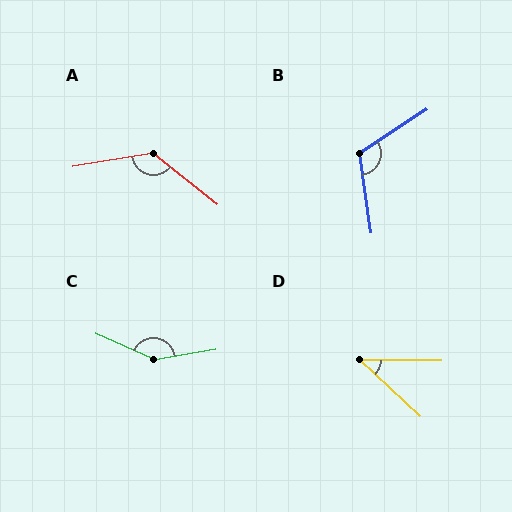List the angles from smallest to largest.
D (43°), B (115°), A (132°), C (147°).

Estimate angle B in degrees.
Approximately 115 degrees.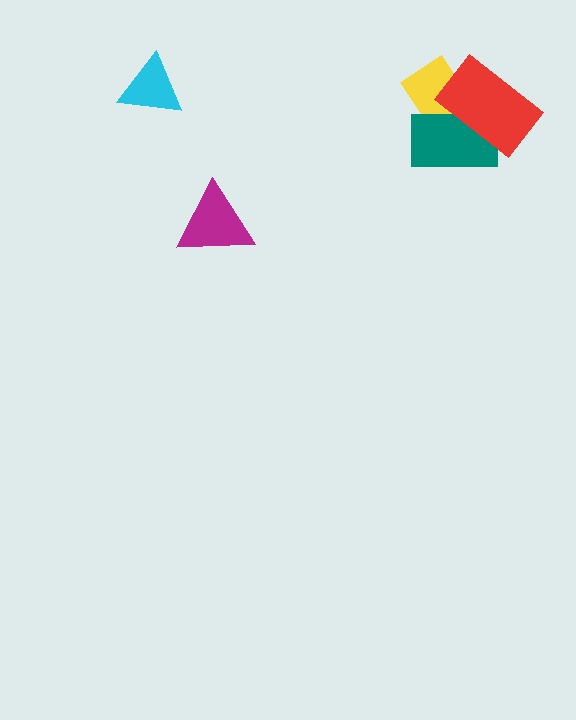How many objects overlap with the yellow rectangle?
2 objects overlap with the yellow rectangle.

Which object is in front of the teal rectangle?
The red rectangle is in front of the teal rectangle.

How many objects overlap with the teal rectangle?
2 objects overlap with the teal rectangle.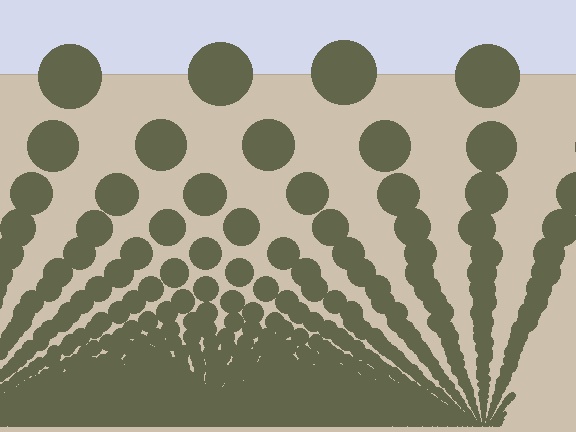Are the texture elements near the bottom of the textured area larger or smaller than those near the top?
Smaller. The gradient is inverted — elements near the bottom are smaller and denser.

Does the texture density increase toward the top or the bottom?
Density increases toward the bottom.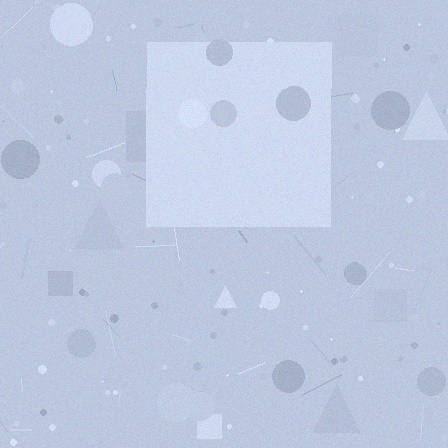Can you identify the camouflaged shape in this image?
The camouflaged shape is a square.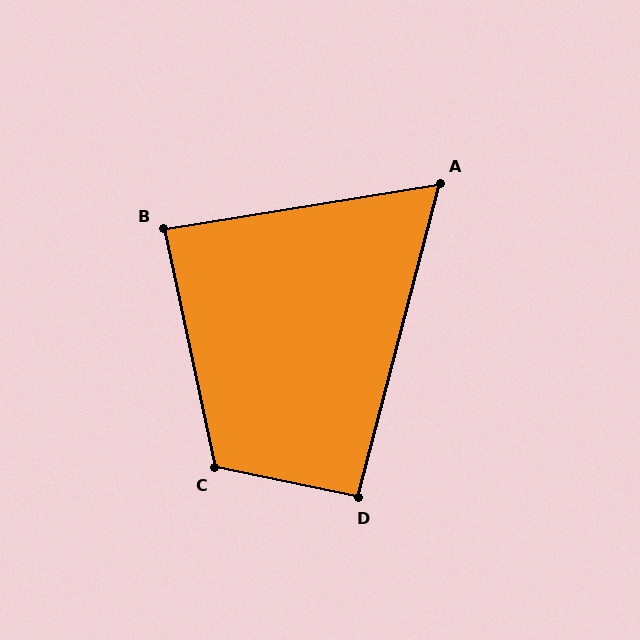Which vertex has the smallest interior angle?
A, at approximately 66 degrees.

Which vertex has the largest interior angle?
C, at approximately 114 degrees.